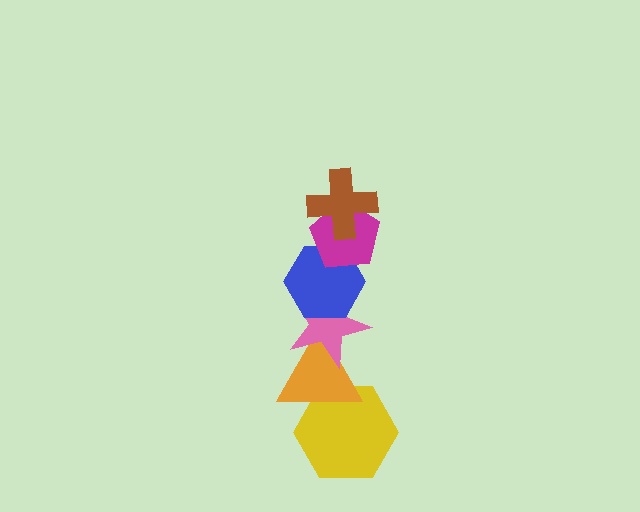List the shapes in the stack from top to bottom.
From top to bottom: the brown cross, the magenta pentagon, the blue hexagon, the pink star, the orange triangle, the yellow hexagon.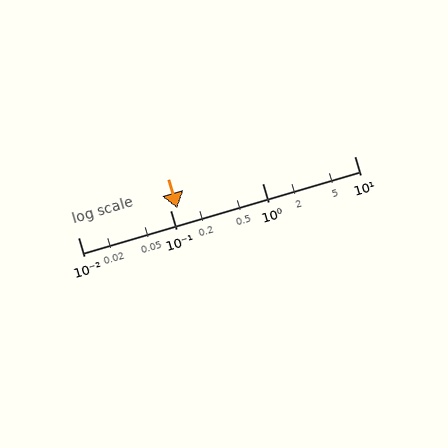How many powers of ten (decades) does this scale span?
The scale spans 3 decades, from 0.01 to 10.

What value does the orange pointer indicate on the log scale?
The pointer indicates approximately 0.12.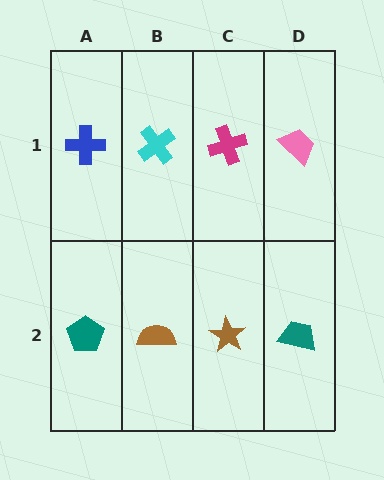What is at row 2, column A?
A teal pentagon.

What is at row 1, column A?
A blue cross.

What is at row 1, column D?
A pink trapezoid.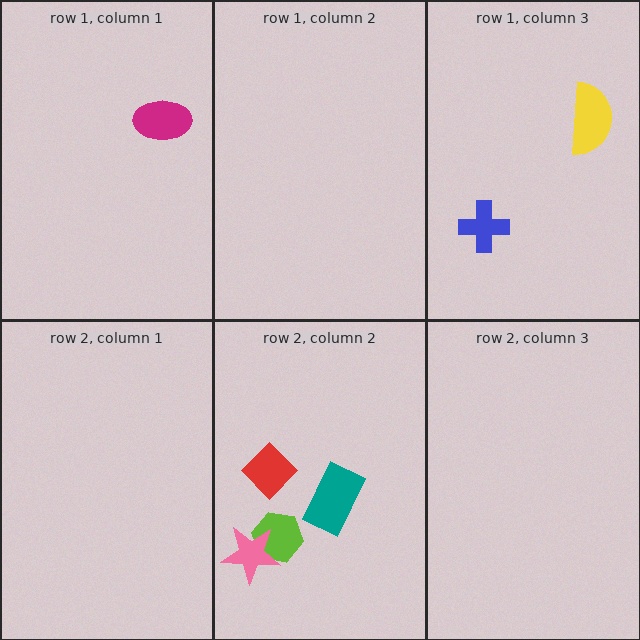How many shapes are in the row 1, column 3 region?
2.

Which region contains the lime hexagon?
The row 2, column 2 region.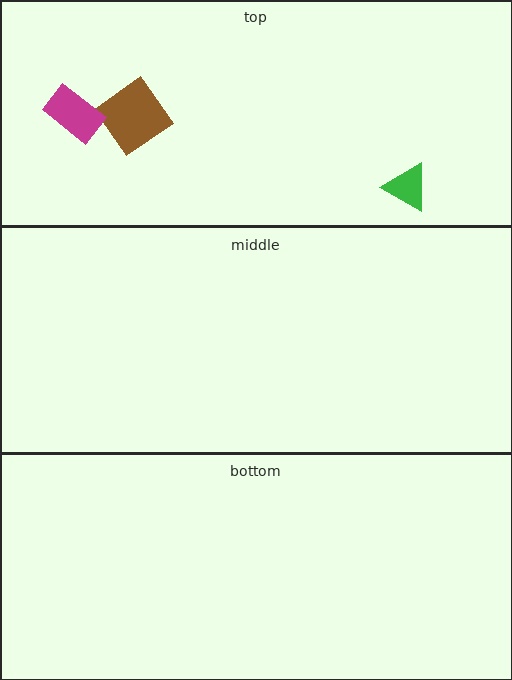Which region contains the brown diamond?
The top region.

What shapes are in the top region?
The green triangle, the brown diamond, the magenta rectangle.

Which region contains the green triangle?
The top region.